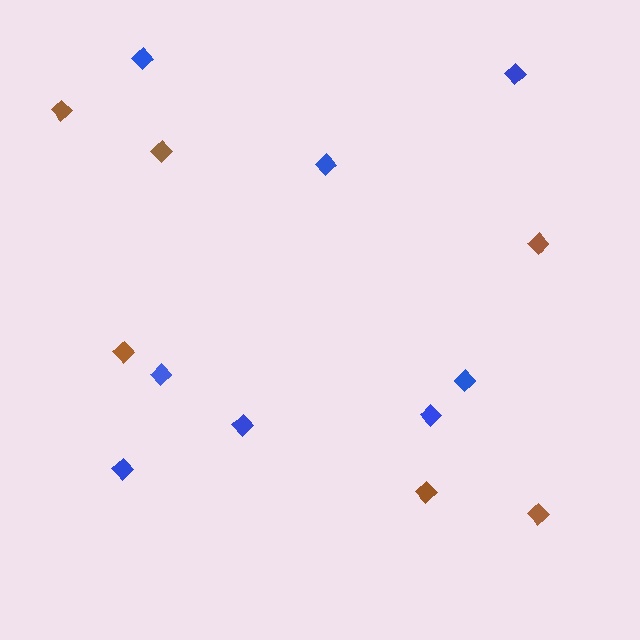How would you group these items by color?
There are 2 groups: one group of blue diamonds (8) and one group of brown diamonds (6).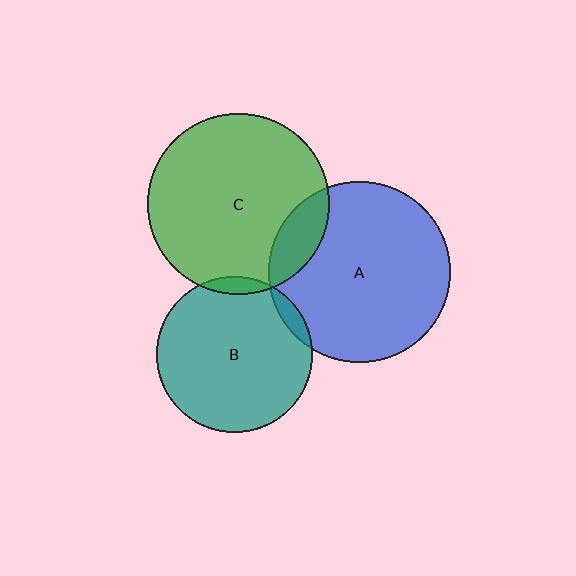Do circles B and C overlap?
Yes.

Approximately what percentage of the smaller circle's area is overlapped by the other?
Approximately 5%.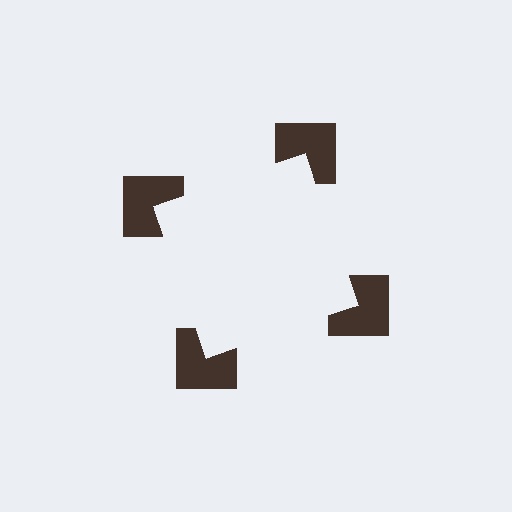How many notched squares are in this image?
There are 4 — one at each vertex of the illusory square.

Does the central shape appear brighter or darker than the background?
It typically appears slightly brighter than the background, even though no actual brightness change is drawn.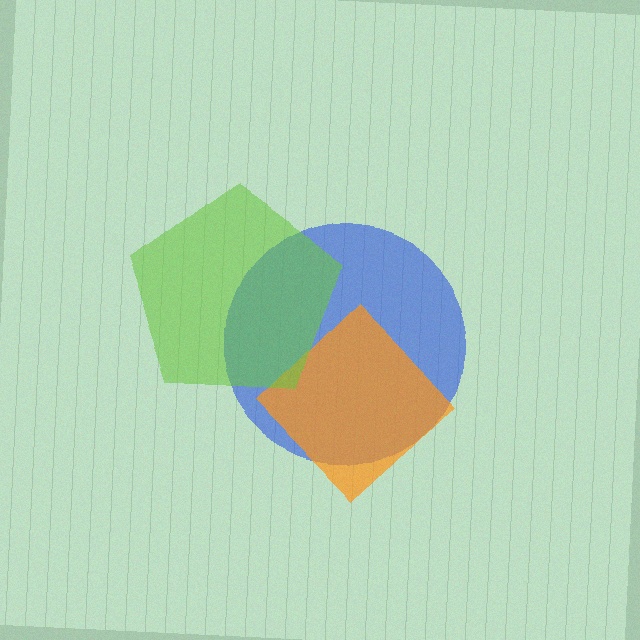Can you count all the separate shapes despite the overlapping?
Yes, there are 3 separate shapes.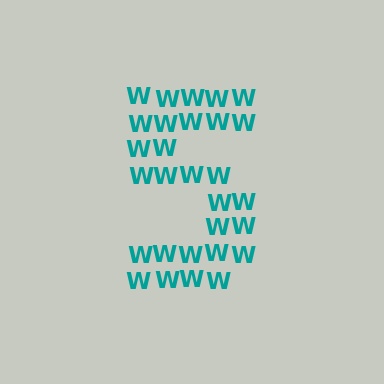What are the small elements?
The small elements are letter W's.